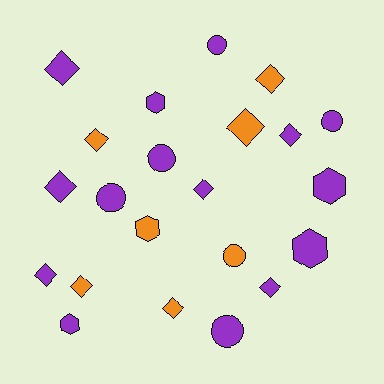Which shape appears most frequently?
Diamond, with 11 objects.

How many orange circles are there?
There is 1 orange circle.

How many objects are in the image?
There are 22 objects.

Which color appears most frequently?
Purple, with 15 objects.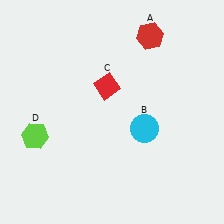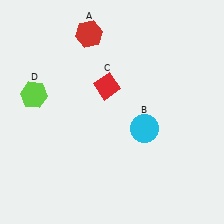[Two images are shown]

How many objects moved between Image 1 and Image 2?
2 objects moved between the two images.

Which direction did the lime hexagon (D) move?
The lime hexagon (D) moved up.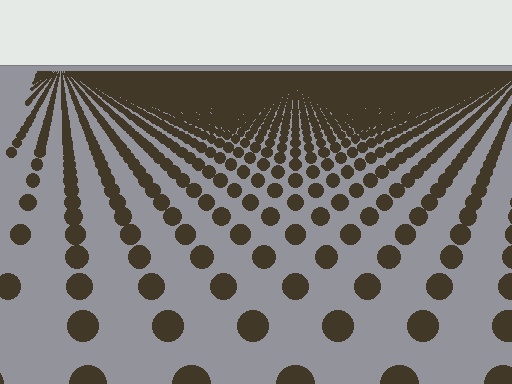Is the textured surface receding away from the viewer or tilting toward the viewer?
The surface is receding away from the viewer. Texture elements get smaller and denser toward the top.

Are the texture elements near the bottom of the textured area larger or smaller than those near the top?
Larger. Near the bottom, elements are closer to the viewer and appear at a bigger on-screen size.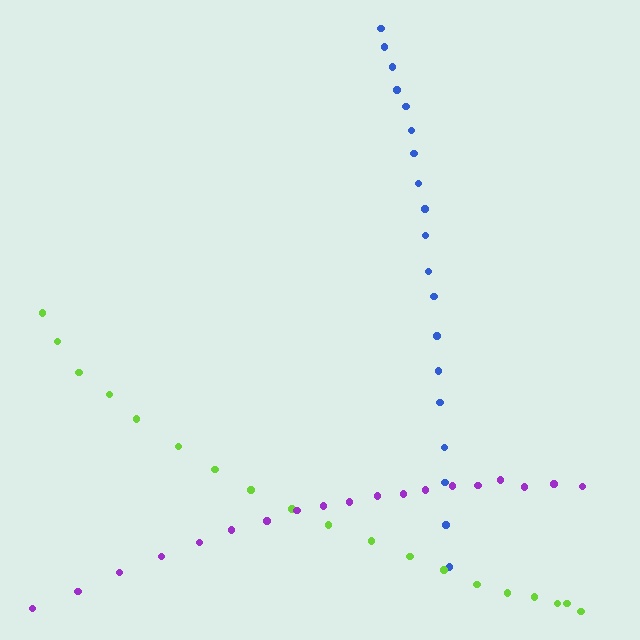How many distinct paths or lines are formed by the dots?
There are 3 distinct paths.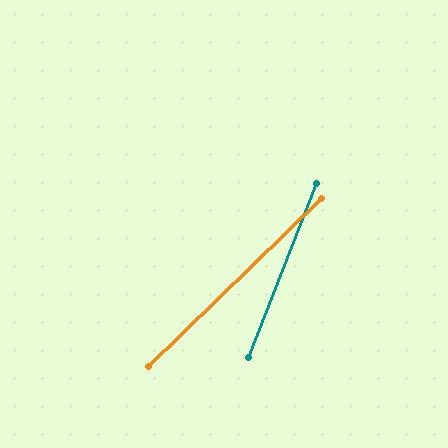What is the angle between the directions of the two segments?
Approximately 24 degrees.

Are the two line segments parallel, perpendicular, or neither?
Neither parallel nor perpendicular — they differ by about 24°.